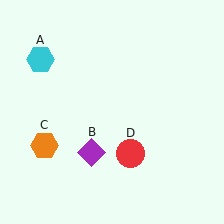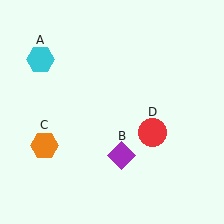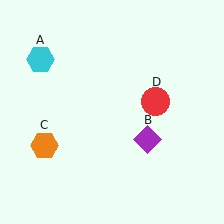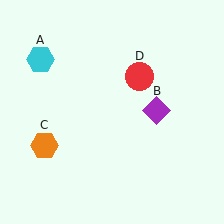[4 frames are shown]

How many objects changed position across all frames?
2 objects changed position: purple diamond (object B), red circle (object D).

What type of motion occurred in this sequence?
The purple diamond (object B), red circle (object D) rotated counterclockwise around the center of the scene.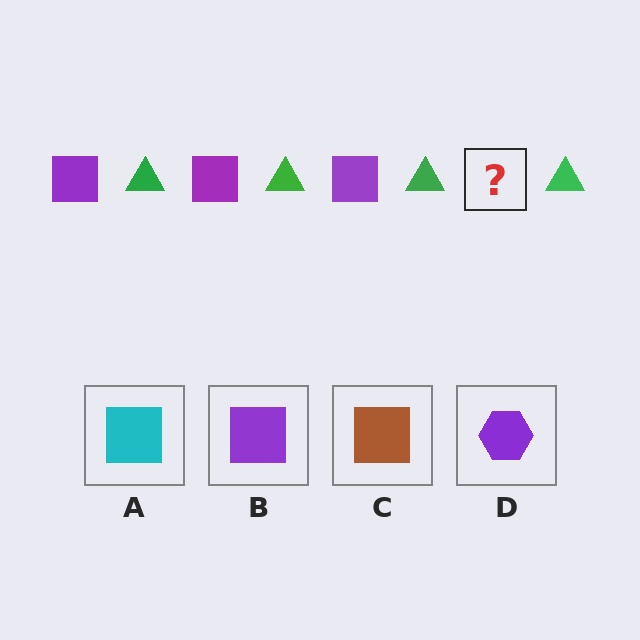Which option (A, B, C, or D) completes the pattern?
B.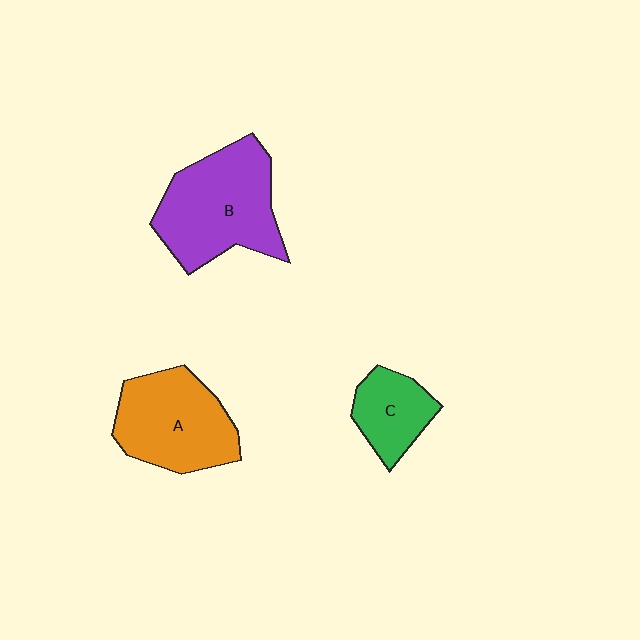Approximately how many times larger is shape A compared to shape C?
Approximately 1.8 times.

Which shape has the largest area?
Shape B (purple).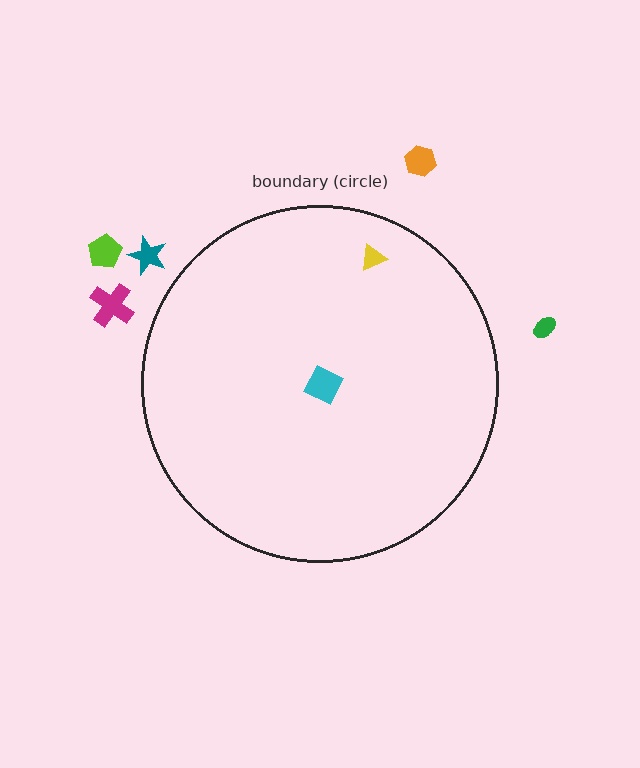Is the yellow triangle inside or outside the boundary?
Inside.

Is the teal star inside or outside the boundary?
Outside.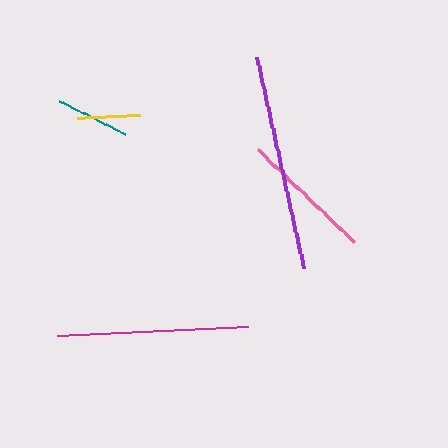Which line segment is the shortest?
The yellow line is the shortest at approximately 63 pixels.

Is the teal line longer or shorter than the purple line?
The purple line is longer than the teal line.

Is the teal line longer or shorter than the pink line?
The pink line is longer than the teal line.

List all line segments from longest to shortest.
From longest to shortest: purple, magenta, pink, teal, yellow.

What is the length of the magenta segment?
The magenta segment is approximately 191 pixels long.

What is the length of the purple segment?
The purple segment is approximately 217 pixels long.